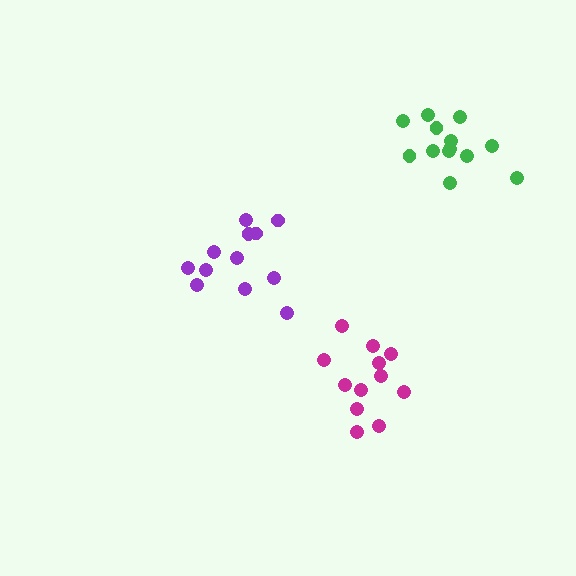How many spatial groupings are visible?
There are 3 spatial groupings.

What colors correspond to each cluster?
The clusters are colored: purple, green, magenta.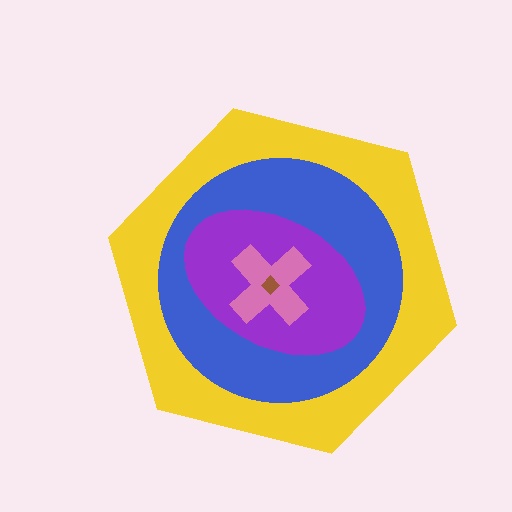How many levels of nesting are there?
5.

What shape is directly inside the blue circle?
The purple ellipse.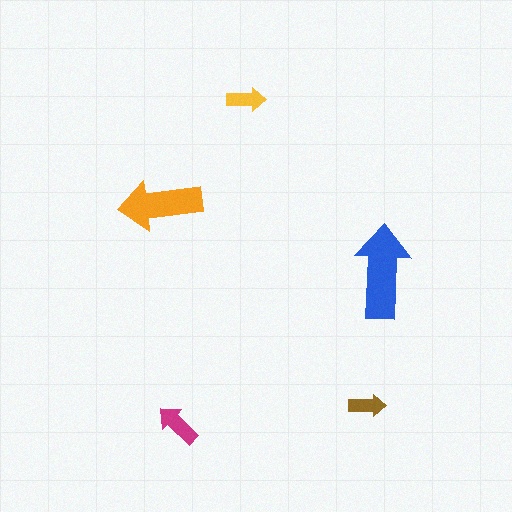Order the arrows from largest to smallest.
the blue one, the orange one, the magenta one, the yellow one, the brown one.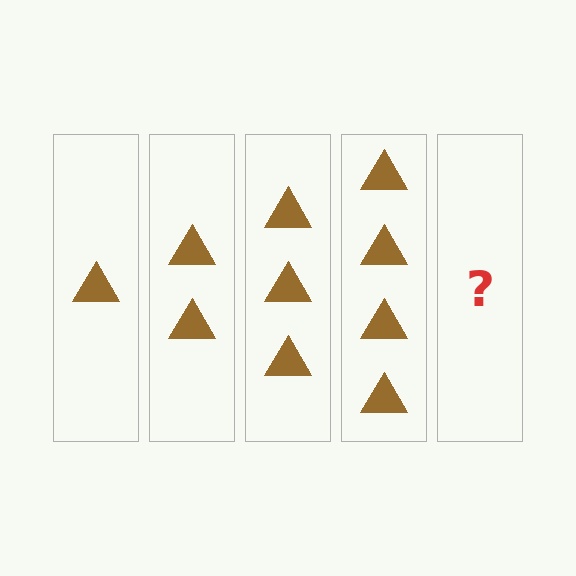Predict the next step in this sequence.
The next step is 5 triangles.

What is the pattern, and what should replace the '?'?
The pattern is that each step adds one more triangle. The '?' should be 5 triangles.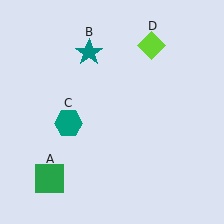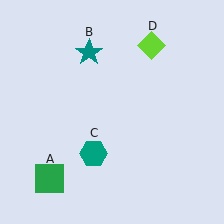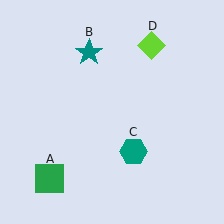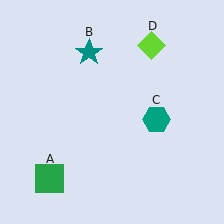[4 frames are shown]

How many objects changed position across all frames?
1 object changed position: teal hexagon (object C).